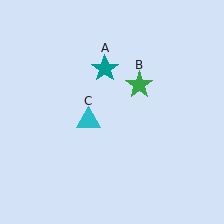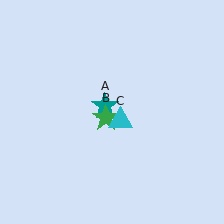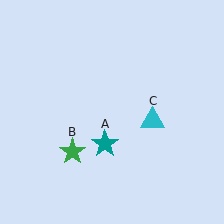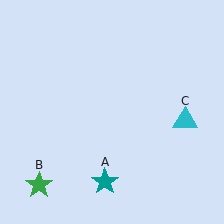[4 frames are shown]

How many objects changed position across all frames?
3 objects changed position: teal star (object A), green star (object B), cyan triangle (object C).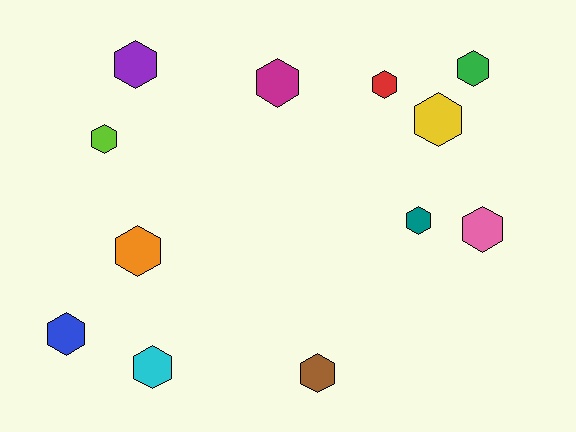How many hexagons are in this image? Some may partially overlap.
There are 12 hexagons.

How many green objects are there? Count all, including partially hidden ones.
There is 1 green object.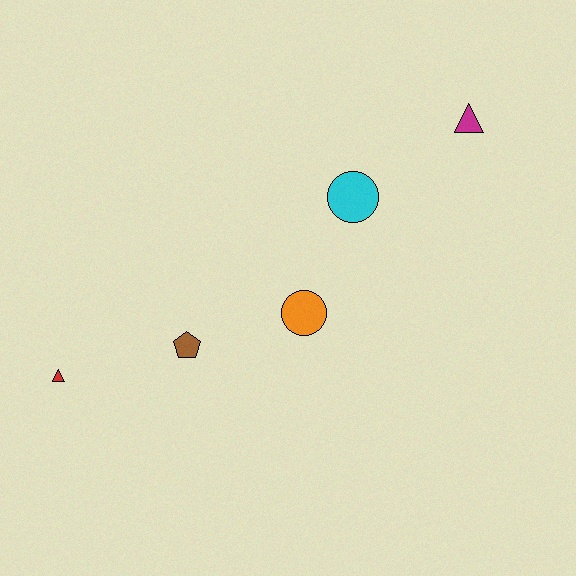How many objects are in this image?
There are 5 objects.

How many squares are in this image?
There are no squares.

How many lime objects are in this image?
There are no lime objects.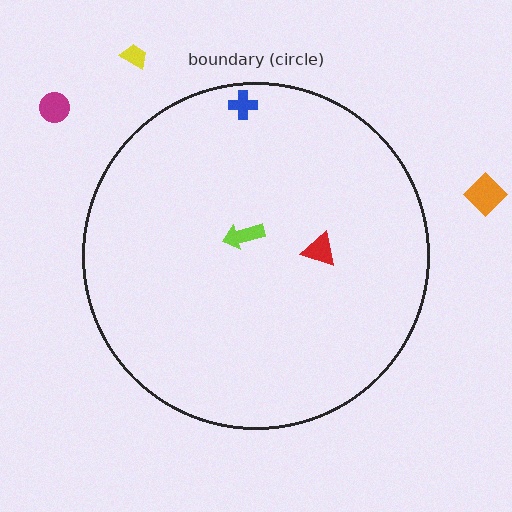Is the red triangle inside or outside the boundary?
Inside.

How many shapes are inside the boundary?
3 inside, 3 outside.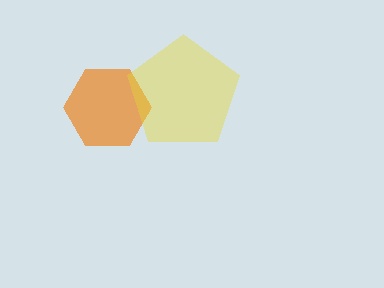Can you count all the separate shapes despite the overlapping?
Yes, there are 2 separate shapes.